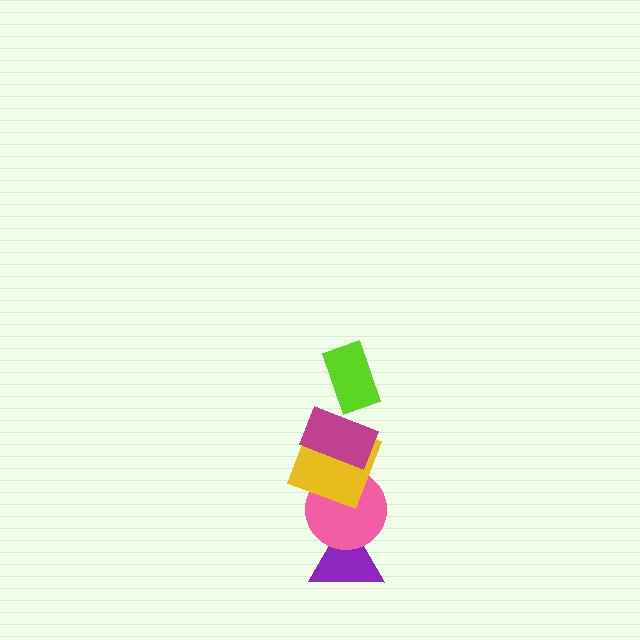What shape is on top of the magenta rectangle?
The lime rectangle is on top of the magenta rectangle.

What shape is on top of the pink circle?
The yellow square is on top of the pink circle.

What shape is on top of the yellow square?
The magenta rectangle is on top of the yellow square.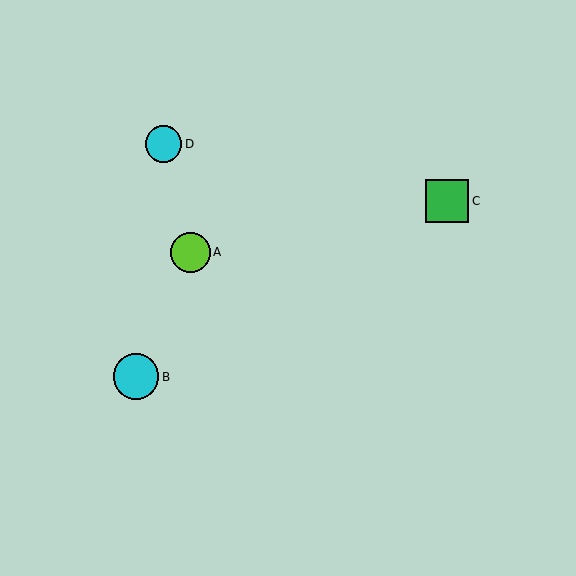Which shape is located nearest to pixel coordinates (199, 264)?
The lime circle (labeled A) at (190, 252) is nearest to that location.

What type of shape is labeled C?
Shape C is a green square.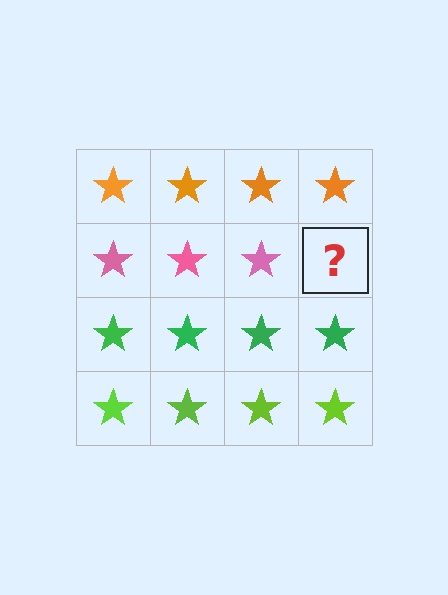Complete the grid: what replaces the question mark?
The question mark should be replaced with a pink star.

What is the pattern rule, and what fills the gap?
The rule is that each row has a consistent color. The gap should be filled with a pink star.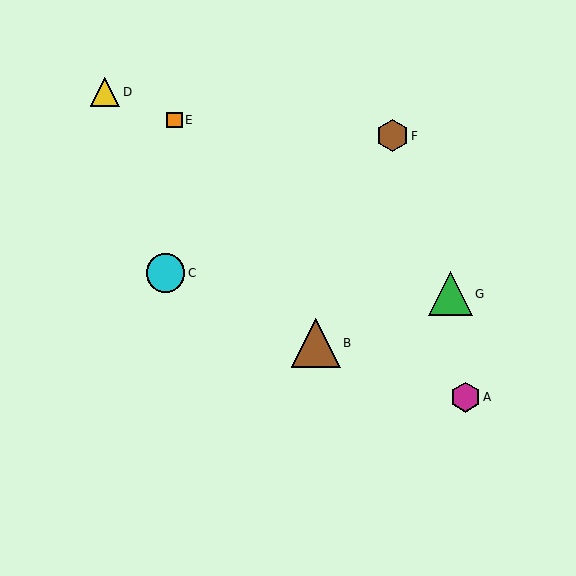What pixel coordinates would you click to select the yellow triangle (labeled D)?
Click at (105, 92) to select the yellow triangle D.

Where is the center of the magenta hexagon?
The center of the magenta hexagon is at (465, 397).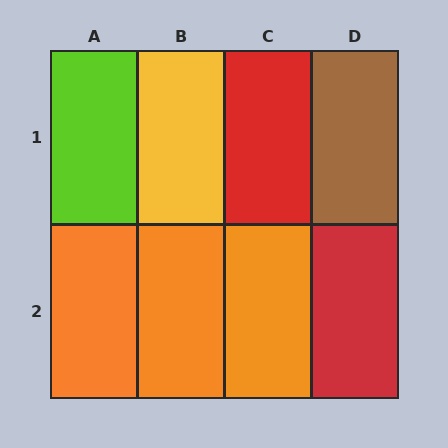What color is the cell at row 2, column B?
Orange.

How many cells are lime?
1 cell is lime.